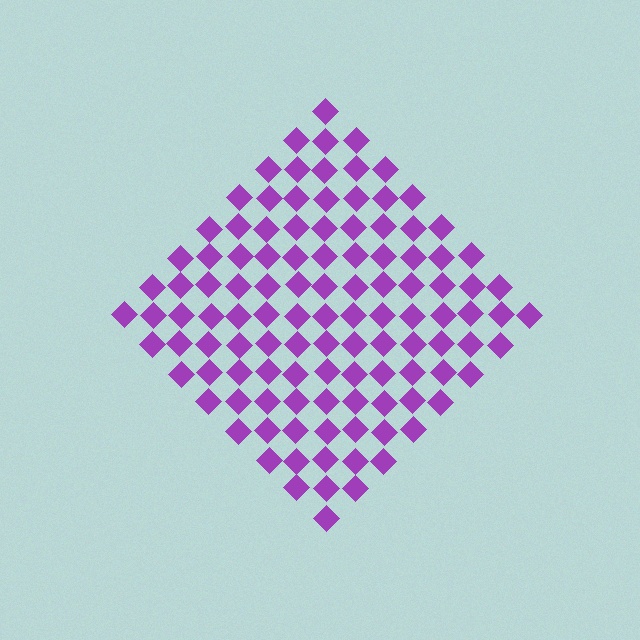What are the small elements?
The small elements are diamonds.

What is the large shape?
The large shape is a diamond.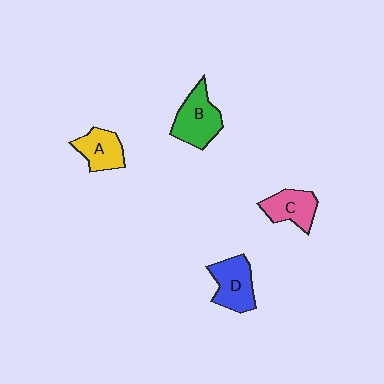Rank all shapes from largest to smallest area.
From largest to smallest: B (green), D (blue), C (pink), A (yellow).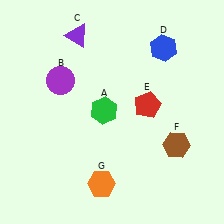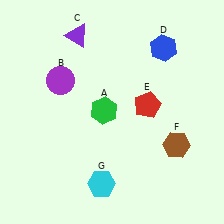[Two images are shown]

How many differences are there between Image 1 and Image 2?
There is 1 difference between the two images.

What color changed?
The hexagon (G) changed from orange in Image 1 to cyan in Image 2.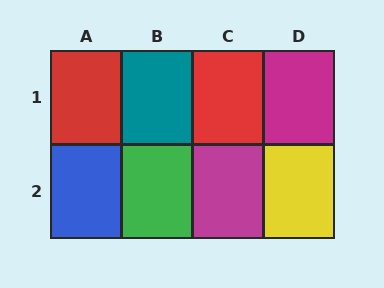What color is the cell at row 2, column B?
Green.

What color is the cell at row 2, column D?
Yellow.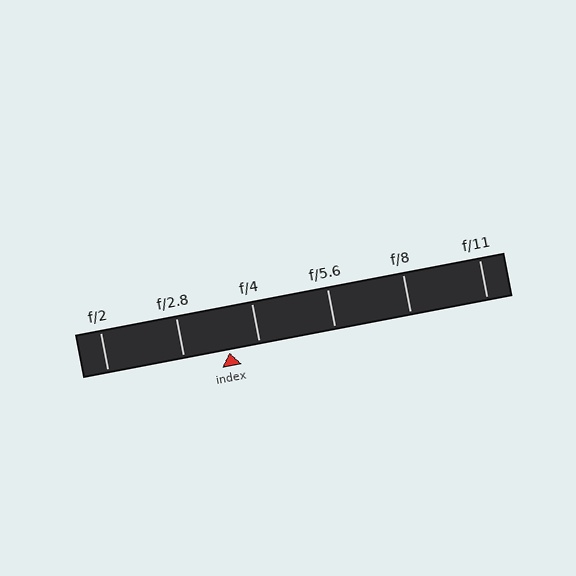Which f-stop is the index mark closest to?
The index mark is closest to f/4.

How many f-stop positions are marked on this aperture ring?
There are 6 f-stop positions marked.